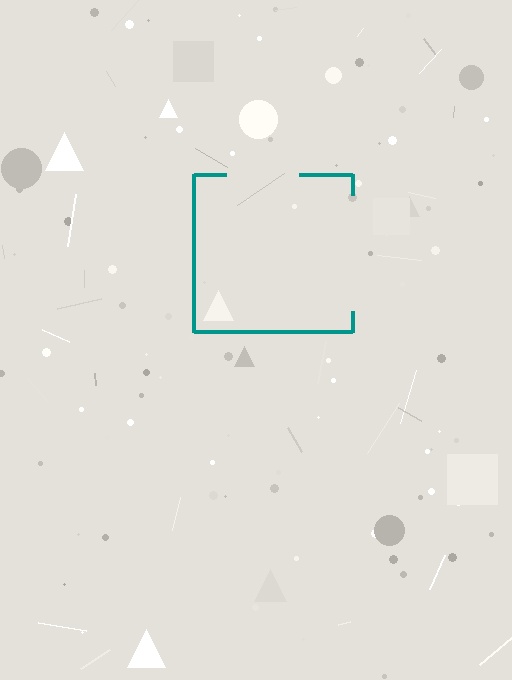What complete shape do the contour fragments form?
The contour fragments form a square.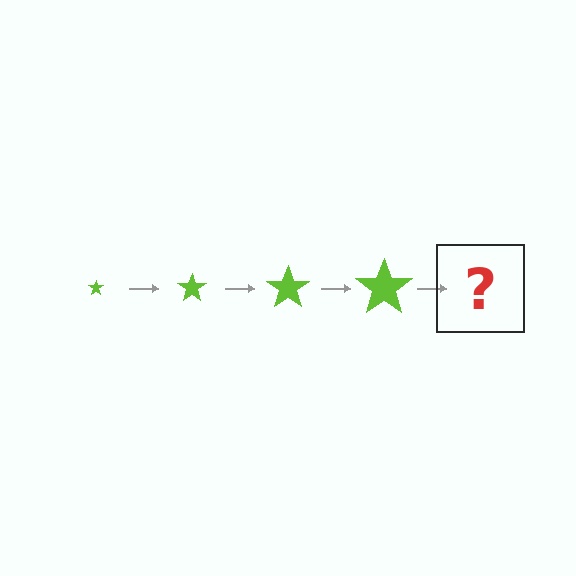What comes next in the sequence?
The next element should be a lime star, larger than the previous one.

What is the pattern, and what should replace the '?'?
The pattern is that the star gets progressively larger each step. The '?' should be a lime star, larger than the previous one.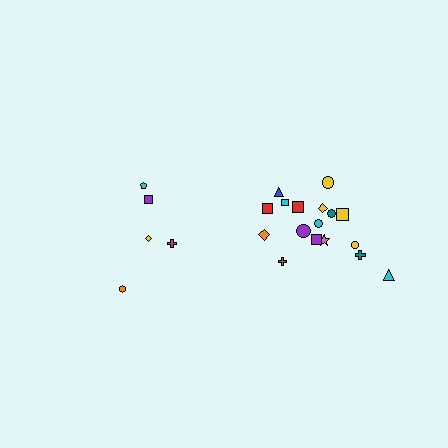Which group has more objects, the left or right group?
The right group.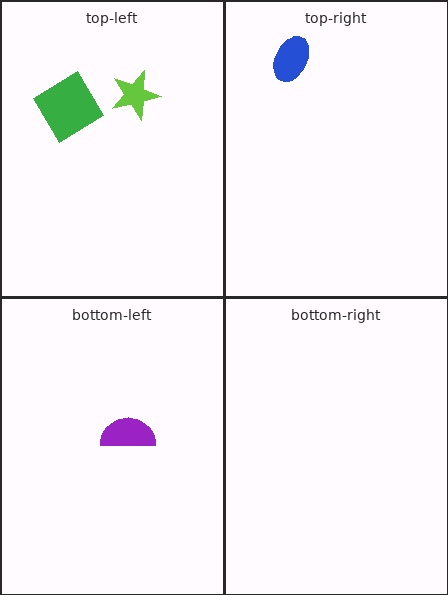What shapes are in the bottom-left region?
The purple semicircle.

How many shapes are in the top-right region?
1.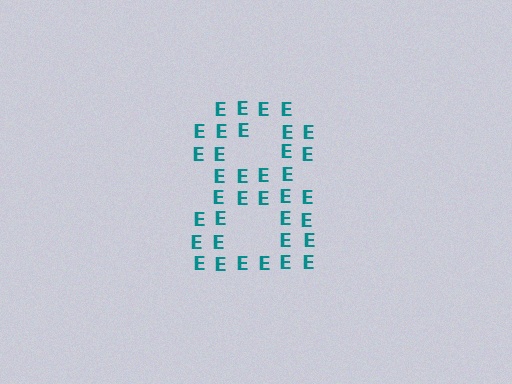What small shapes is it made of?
It is made of small letter E's.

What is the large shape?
The large shape is the digit 8.